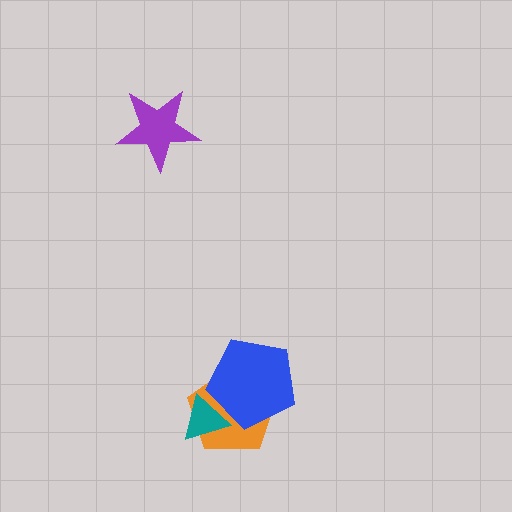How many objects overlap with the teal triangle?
2 objects overlap with the teal triangle.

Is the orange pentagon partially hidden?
Yes, it is partially covered by another shape.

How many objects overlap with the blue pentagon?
2 objects overlap with the blue pentagon.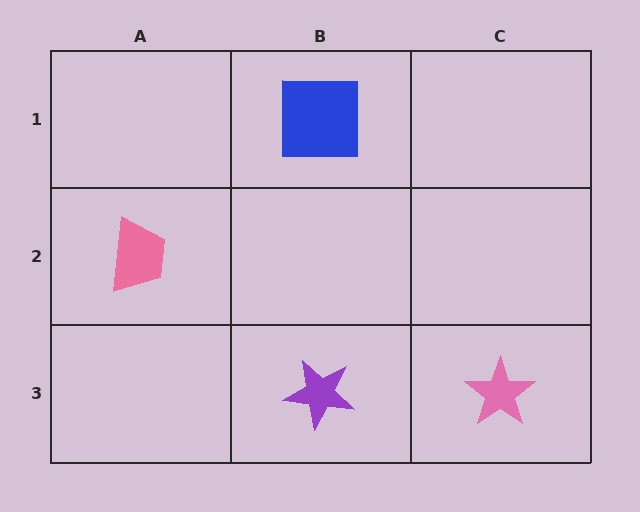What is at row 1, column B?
A blue square.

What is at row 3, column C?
A pink star.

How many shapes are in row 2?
1 shape.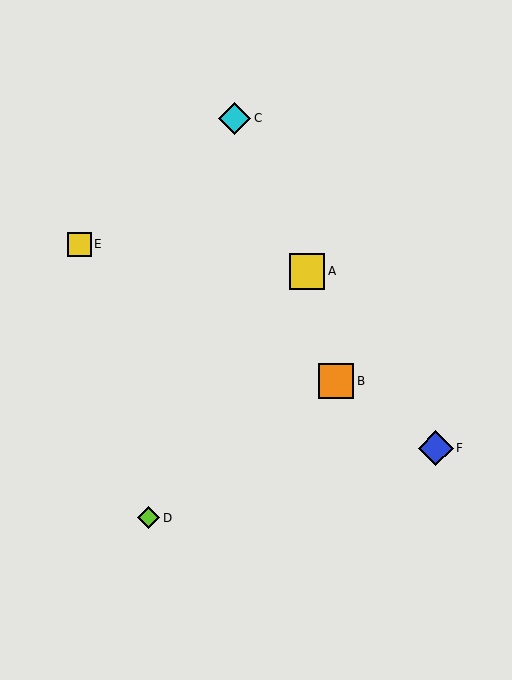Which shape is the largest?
The yellow square (labeled A) is the largest.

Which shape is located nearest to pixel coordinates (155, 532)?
The lime diamond (labeled D) at (149, 518) is nearest to that location.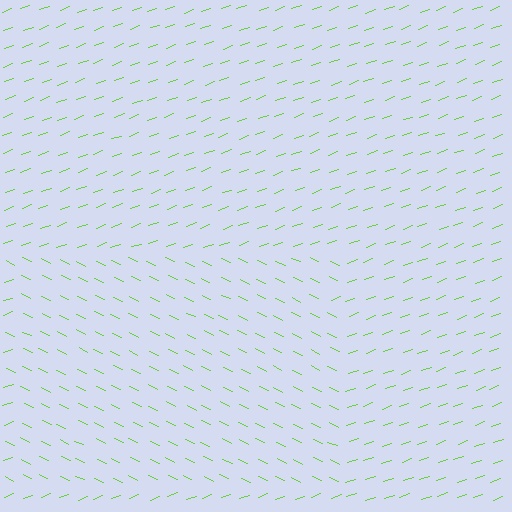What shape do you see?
I see a rectangle.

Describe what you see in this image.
The image is filled with small lime line segments. A rectangle region in the image has lines oriented differently from the surrounding lines, creating a visible texture boundary.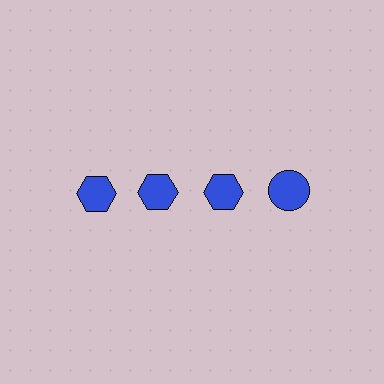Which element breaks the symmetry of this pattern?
The blue circle in the top row, second from right column breaks the symmetry. All other shapes are blue hexagons.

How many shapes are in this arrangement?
There are 4 shapes arranged in a grid pattern.